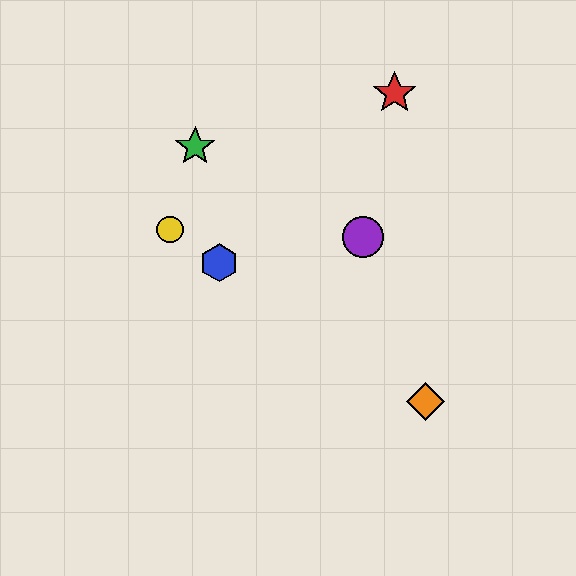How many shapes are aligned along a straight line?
3 shapes (the blue hexagon, the yellow circle, the orange diamond) are aligned along a straight line.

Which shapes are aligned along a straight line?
The blue hexagon, the yellow circle, the orange diamond are aligned along a straight line.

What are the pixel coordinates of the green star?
The green star is at (195, 146).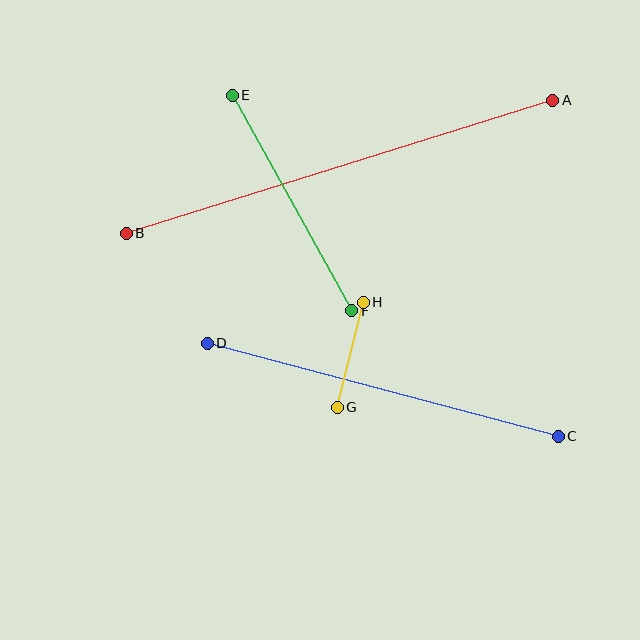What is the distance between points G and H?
The distance is approximately 108 pixels.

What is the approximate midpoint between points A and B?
The midpoint is at approximately (339, 167) pixels.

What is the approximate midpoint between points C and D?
The midpoint is at approximately (383, 390) pixels.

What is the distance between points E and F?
The distance is approximately 246 pixels.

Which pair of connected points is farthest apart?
Points A and B are farthest apart.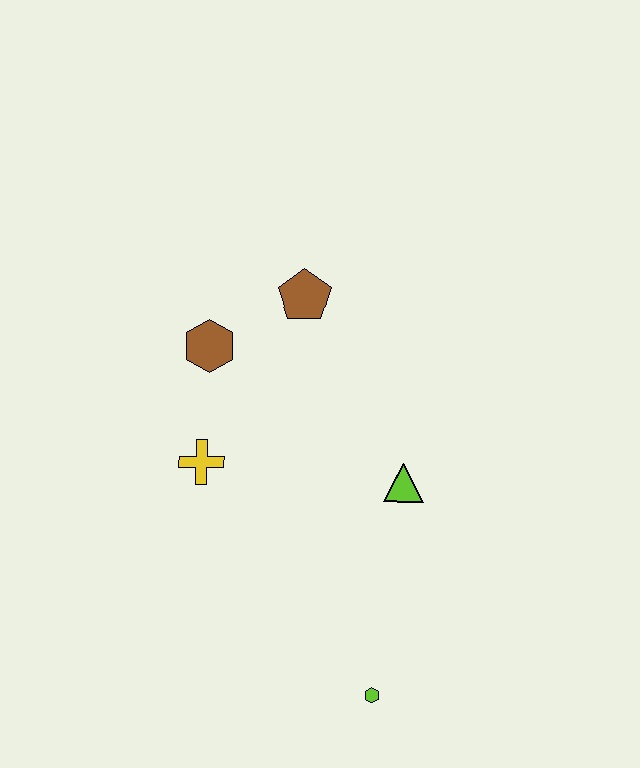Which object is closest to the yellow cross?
The brown hexagon is closest to the yellow cross.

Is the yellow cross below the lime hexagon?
No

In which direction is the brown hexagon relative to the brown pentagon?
The brown hexagon is to the left of the brown pentagon.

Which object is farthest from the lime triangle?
The brown hexagon is farthest from the lime triangle.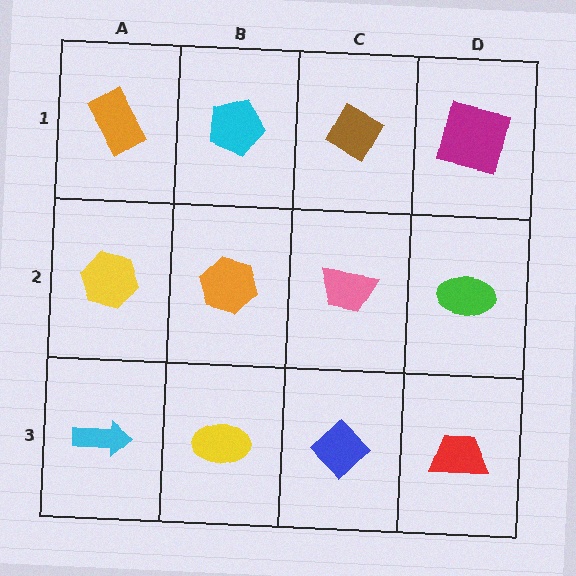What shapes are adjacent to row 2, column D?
A magenta square (row 1, column D), a red trapezoid (row 3, column D), a pink trapezoid (row 2, column C).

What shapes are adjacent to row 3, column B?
An orange hexagon (row 2, column B), a cyan arrow (row 3, column A), a blue diamond (row 3, column C).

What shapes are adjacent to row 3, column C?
A pink trapezoid (row 2, column C), a yellow ellipse (row 3, column B), a red trapezoid (row 3, column D).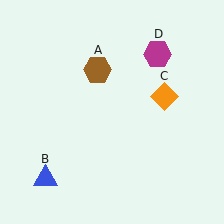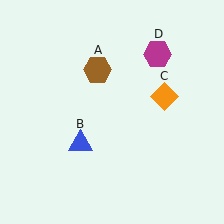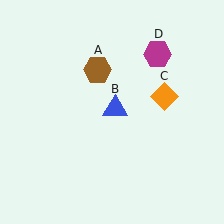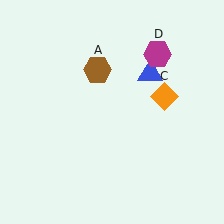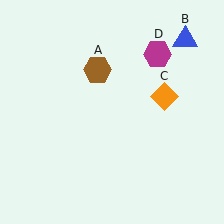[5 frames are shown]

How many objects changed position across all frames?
1 object changed position: blue triangle (object B).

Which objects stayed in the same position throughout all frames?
Brown hexagon (object A) and orange diamond (object C) and magenta hexagon (object D) remained stationary.